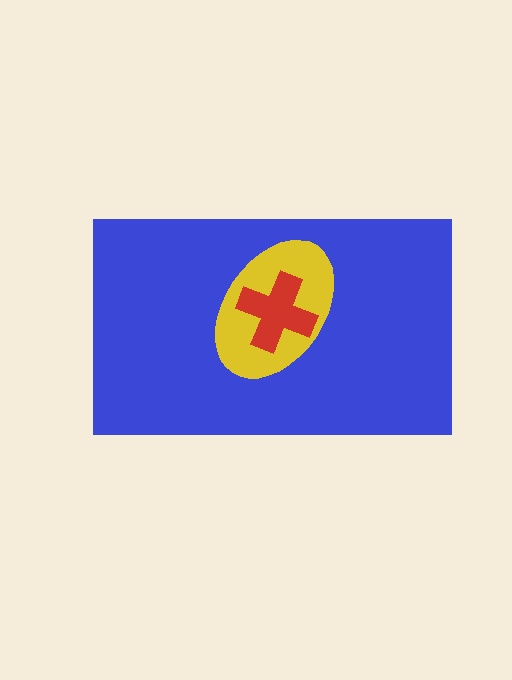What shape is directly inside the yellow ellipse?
The red cross.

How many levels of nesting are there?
3.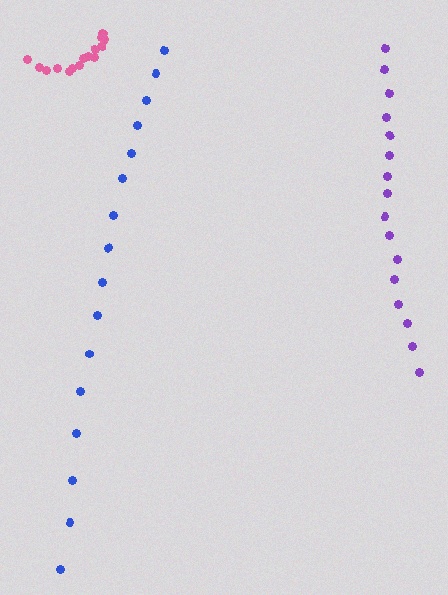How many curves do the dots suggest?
There are 3 distinct paths.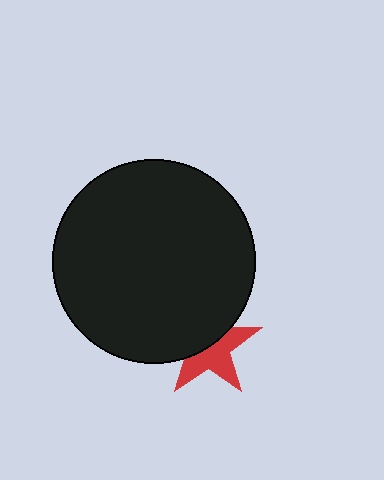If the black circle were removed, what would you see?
You would see the complete red star.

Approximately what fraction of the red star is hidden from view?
Roughly 47% of the red star is hidden behind the black circle.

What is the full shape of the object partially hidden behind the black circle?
The partially hidden object is a red star.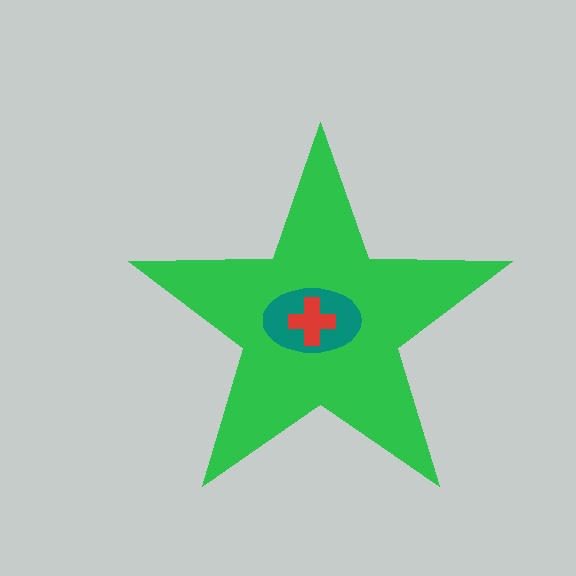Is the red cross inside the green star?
Yes.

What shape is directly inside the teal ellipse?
The red cross.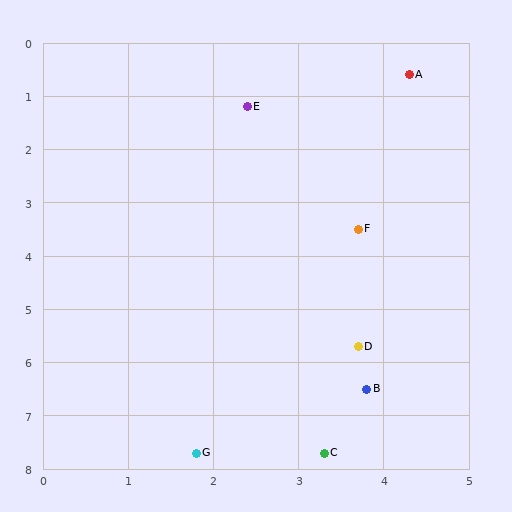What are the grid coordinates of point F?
Point F is at approximately (3.7, 3.5).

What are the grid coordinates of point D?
Point D is at approximately (3.7, 5.7).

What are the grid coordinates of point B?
Point B is at approximately (3.8, 6.5).